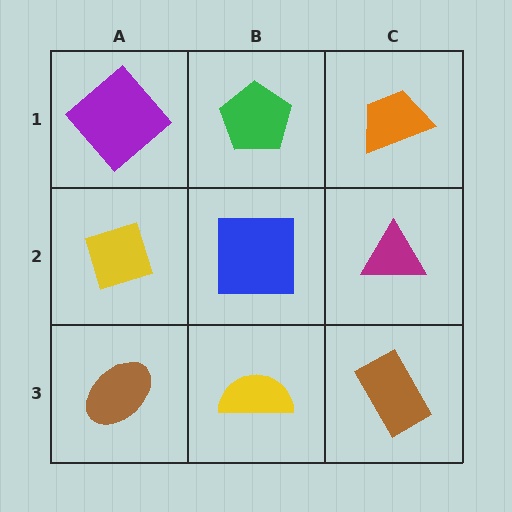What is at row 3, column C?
A brown rectangle.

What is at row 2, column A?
A yellow diamond.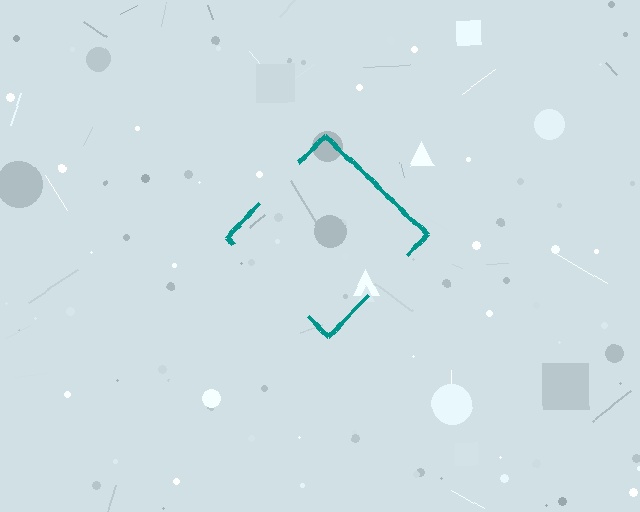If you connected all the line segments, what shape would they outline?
They would outline a diamond.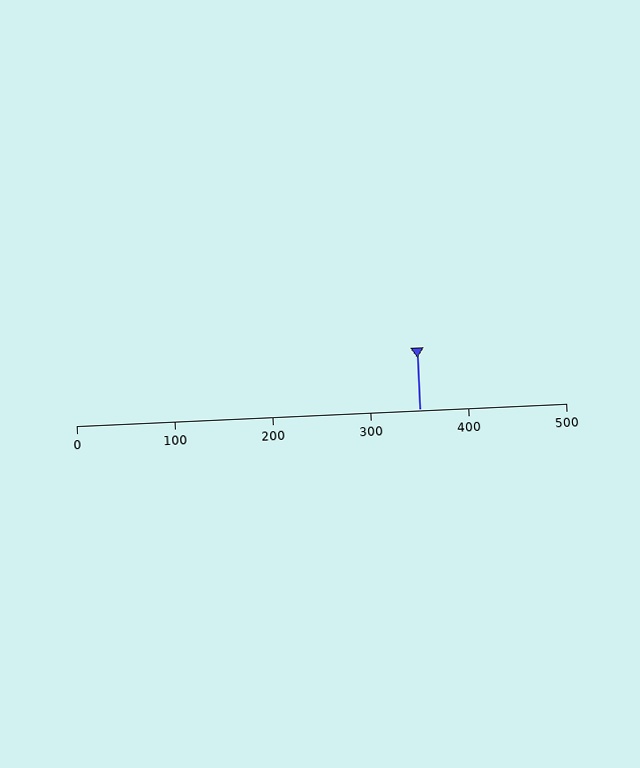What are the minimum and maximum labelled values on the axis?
The axis runs from 0 to 500.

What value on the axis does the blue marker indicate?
The marker indicates approximately 350.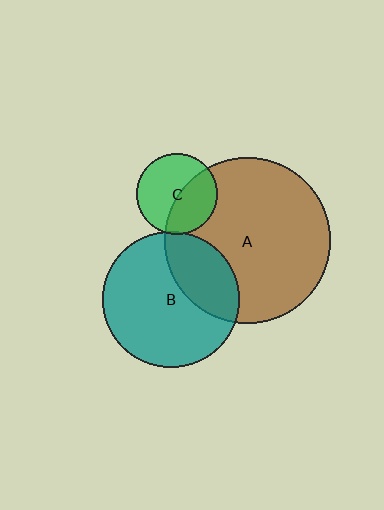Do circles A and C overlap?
Yes.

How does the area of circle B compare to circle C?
Approximately 2.8 times.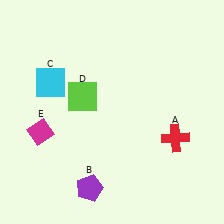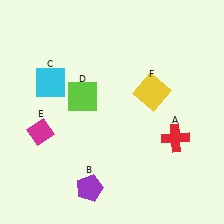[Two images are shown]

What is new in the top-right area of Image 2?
A yellow square (F) was added in the top-right area of Image 2.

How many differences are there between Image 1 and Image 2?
There is 1 difference between the two images.